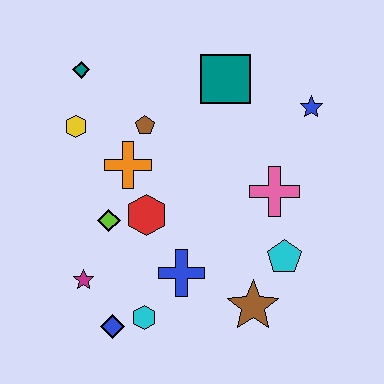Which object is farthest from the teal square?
The blue diamond is farthest from the teal square.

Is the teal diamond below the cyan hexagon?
No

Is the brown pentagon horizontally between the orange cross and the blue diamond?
No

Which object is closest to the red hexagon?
The lime diamond is closest to the red hexagon.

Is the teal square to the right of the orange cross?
Yes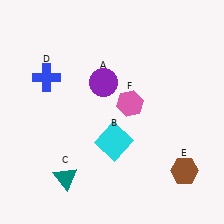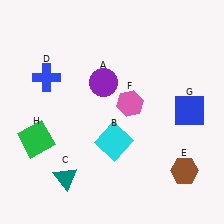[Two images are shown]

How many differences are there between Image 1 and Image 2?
There are 2 differences between the two images.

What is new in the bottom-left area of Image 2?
A green square (H) was added in the bottom-left area of Image 2.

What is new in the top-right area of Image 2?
A blue square (G) was added in the top-right area of Image 2.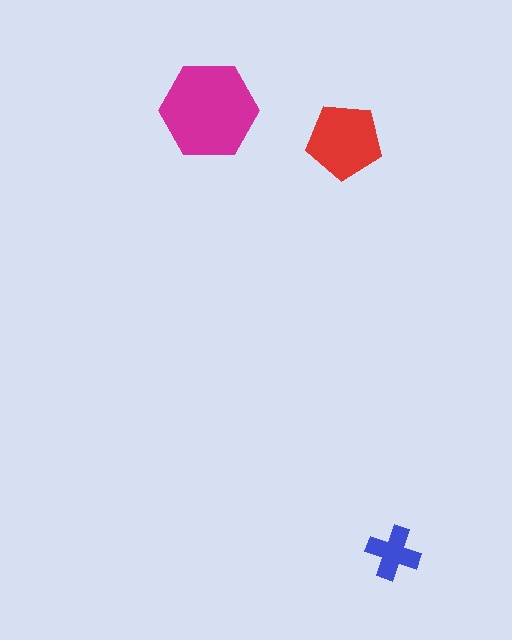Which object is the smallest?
The blue cross.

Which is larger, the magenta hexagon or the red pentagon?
The magenta hexagon.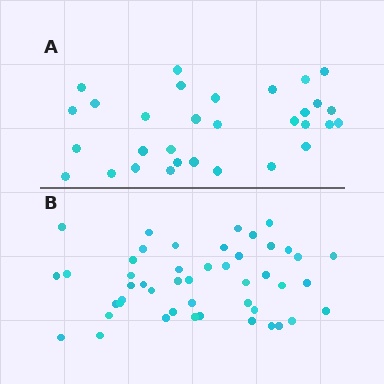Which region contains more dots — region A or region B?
Region B (the bottom region) has more dots.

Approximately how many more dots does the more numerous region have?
Region B has approximately 15 more dots than region A.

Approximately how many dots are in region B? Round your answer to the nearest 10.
About 50 dots. (The exact count is 47, which rounds to 50.)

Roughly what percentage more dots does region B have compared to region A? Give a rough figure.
About 50% more.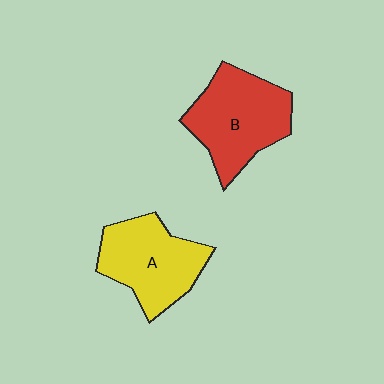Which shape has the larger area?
Shape B (red).